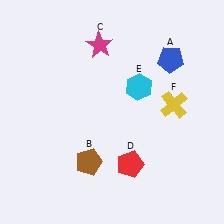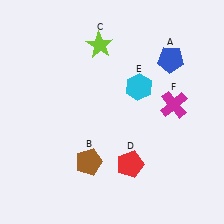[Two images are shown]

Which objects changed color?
C changed from magenta to lime. F changed from yellow to magenta.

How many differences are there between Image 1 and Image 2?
There are 2 differences between the two images.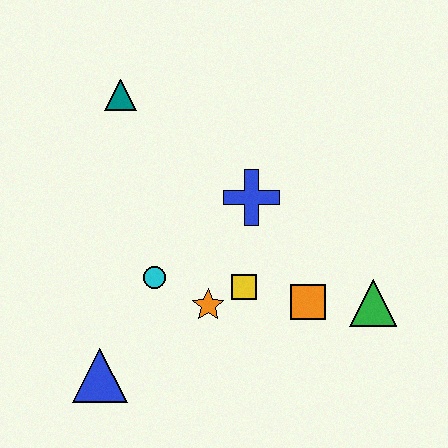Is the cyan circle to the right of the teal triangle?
Yes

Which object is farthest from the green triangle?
The teal triangle is farthest from the green triangle.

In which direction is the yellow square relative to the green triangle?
The yellow square is to the left of the green triangle.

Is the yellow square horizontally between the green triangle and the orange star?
Yes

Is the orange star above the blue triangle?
Yes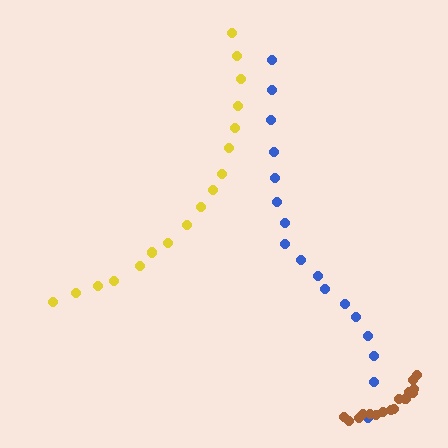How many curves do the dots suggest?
There are 3 distinct paths.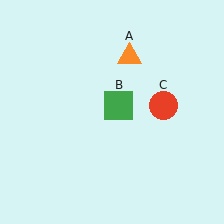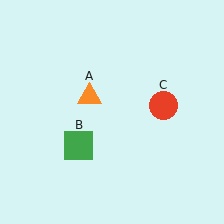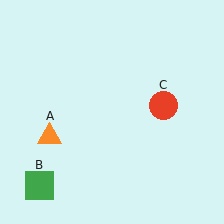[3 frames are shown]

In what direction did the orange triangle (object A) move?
The orange triangle (object A) moved down and to the left.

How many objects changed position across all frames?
2 objects changed position: orange triangle (object A), green square (object B).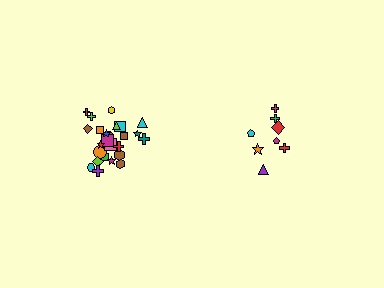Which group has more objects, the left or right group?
The left group.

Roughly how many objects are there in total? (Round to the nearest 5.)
Roughly 35 objects in total.